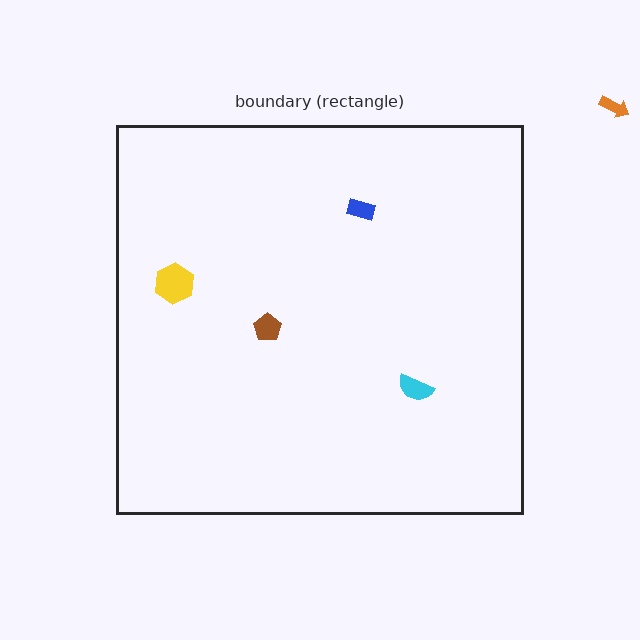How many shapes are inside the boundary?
4 inside, 1 outside.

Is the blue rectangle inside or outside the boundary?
Inside.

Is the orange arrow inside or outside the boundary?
Outside.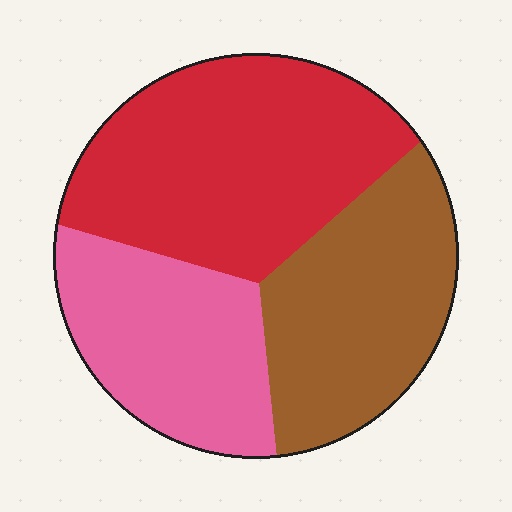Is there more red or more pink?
Red.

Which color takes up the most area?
Red, at roughly 40%.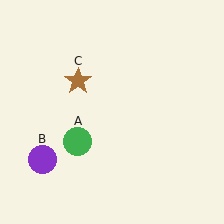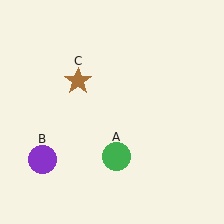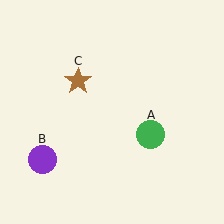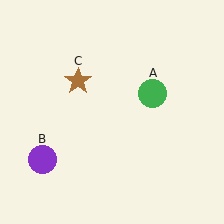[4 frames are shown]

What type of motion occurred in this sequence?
The green circle (object A) rotated counterclockwise around the center of the scene.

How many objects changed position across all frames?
1 object changed position: green circle (object A).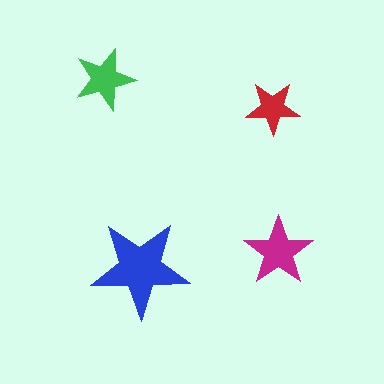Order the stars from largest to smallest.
the blue one, the magenta one, the green one, the red one.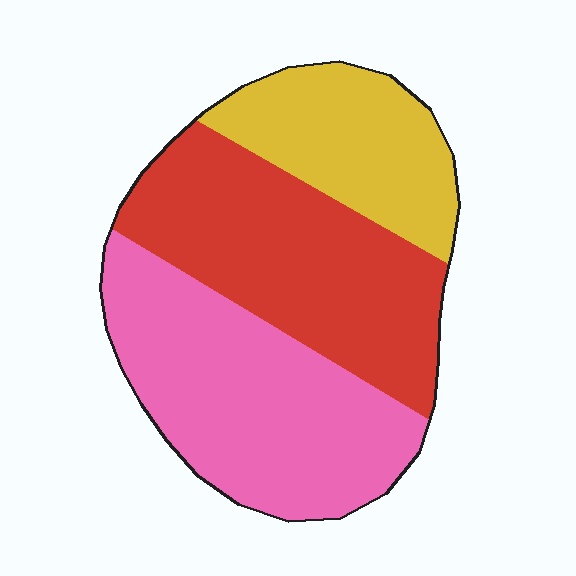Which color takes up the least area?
Yellow, at roughly 25%.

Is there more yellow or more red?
Red.